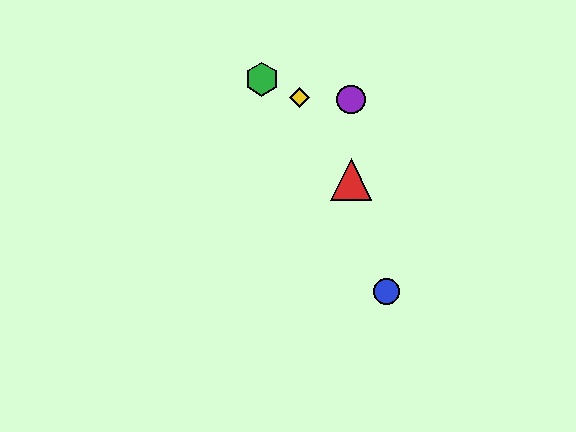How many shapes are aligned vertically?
2 shapes (the red triangle, the purple circle) are aligned vertically.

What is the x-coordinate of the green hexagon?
The green hexagon is at x≈262.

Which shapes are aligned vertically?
The red triangle, the purple circle are aligned vertically.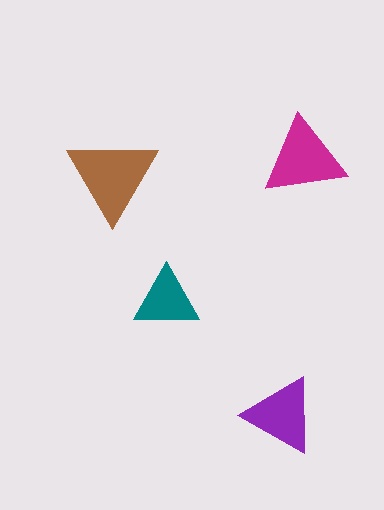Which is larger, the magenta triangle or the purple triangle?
The magenta one.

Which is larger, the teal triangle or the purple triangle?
The purple one.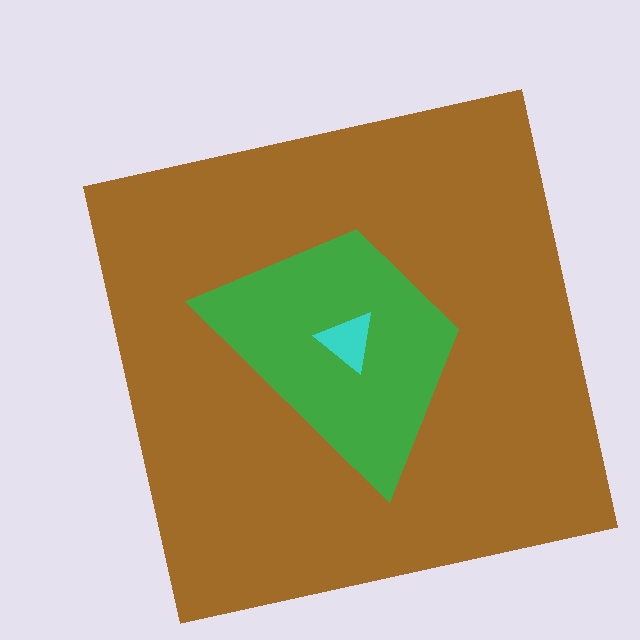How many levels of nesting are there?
3.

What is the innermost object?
The cyan triangle.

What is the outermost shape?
The brown square.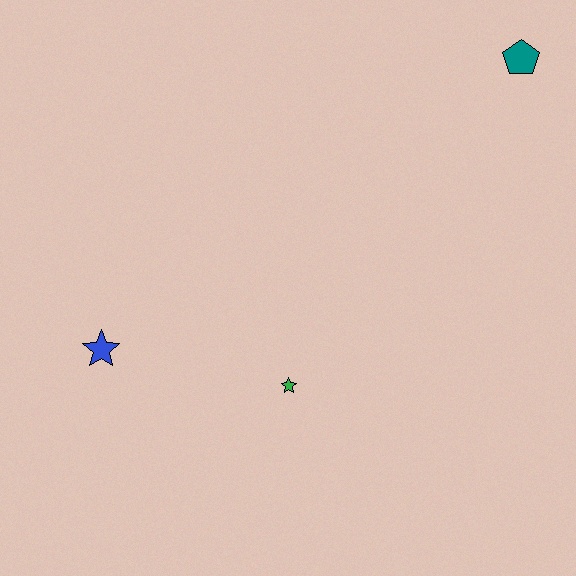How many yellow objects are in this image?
There are no yellow objects.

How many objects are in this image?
There are 3 objects.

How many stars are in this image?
There are 2 stars.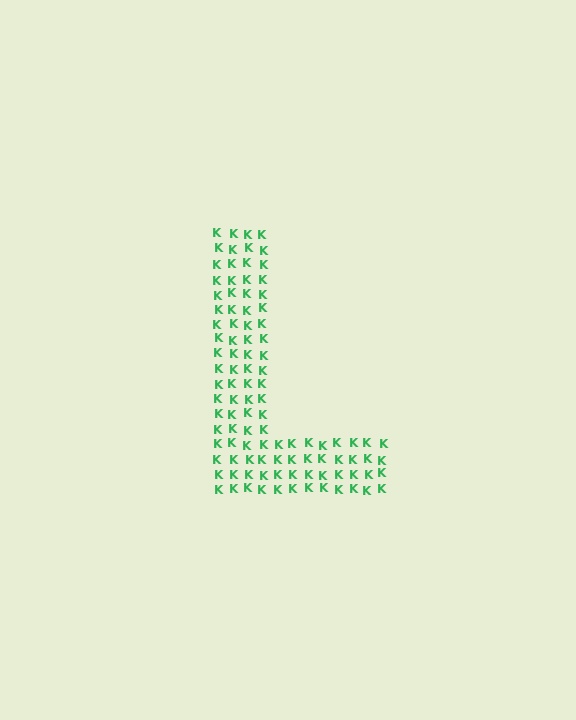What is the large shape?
The large shape is the letter L.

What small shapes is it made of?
It is made of small letter K's.